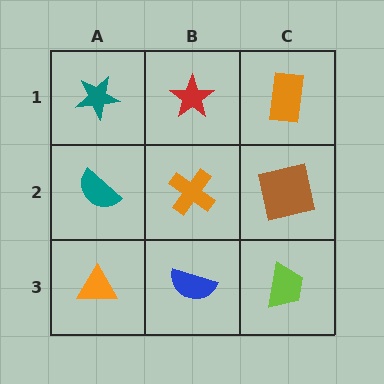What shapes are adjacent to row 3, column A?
A teal semicircle (row 2, column A), a blue semicircle (row 3, column B).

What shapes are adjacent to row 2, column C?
An orange rectangle (row 1, column C), a lime trapezoid (row 3, column C), an orange cross (row 2, column B).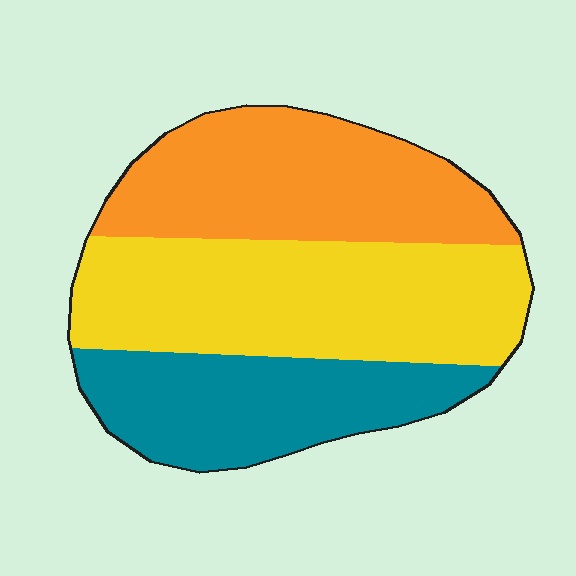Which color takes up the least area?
Teal, at roughly 25%.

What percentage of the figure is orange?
Orange covers 33% of the figure.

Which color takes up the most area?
Yellow, at roughly 40%.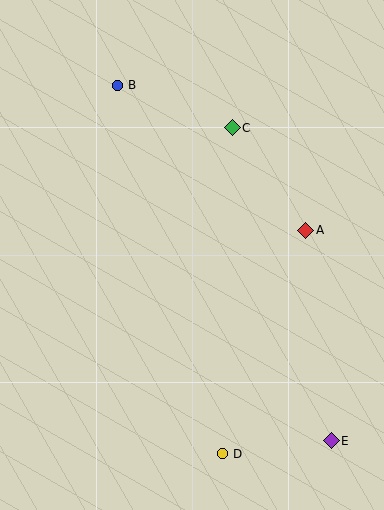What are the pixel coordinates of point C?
Point C is at (232, 128).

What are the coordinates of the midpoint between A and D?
The midpoint between A and D is at (264, 342).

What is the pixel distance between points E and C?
The distance between E and C is 328 pixels.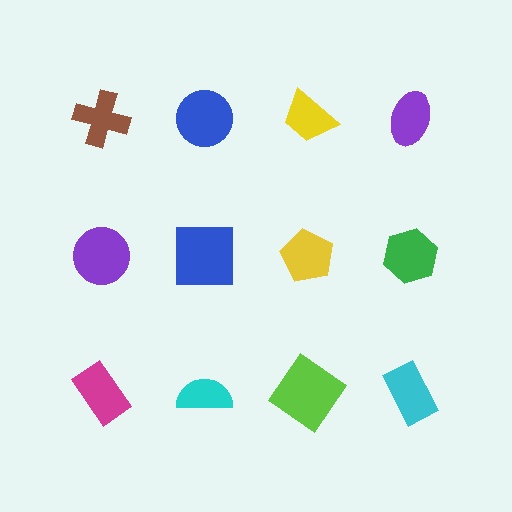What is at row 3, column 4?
A cyan rectangle.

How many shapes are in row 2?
4 shapes.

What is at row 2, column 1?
A purple circle.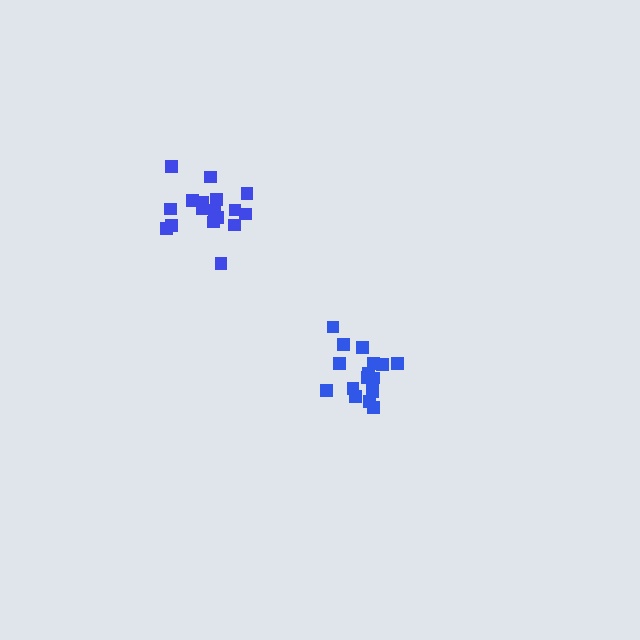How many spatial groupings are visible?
There are 2 spatial groupings.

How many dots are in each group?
Group 1: 17 dots, Group 2: 17 dots (34 total).